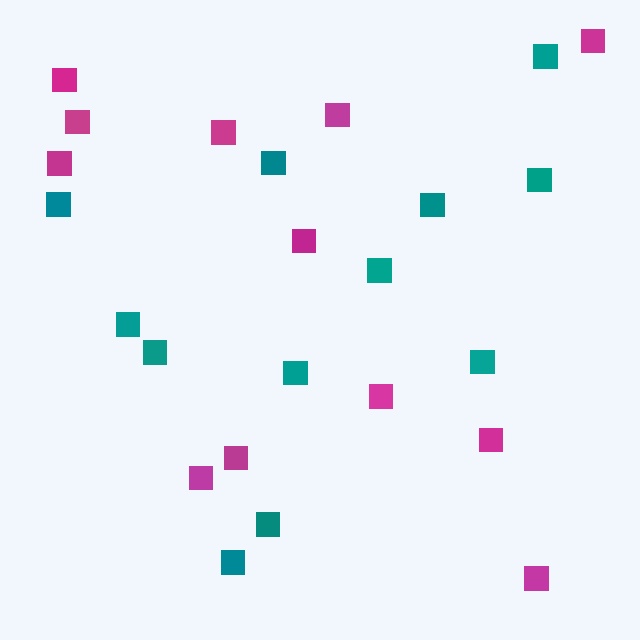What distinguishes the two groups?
There are 2 groups: one group of magenta squares (12) and one group of teal squares (12).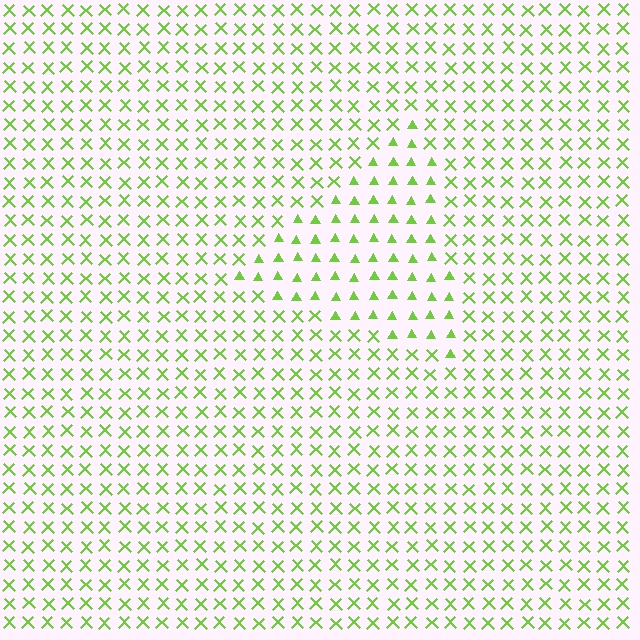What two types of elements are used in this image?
The image uses triangles inside the triangle region and X marks outside it.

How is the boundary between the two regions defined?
The boundary is defined by a change in element shape: triangles inside vs. X marks outside. All elements share the same color and spacing.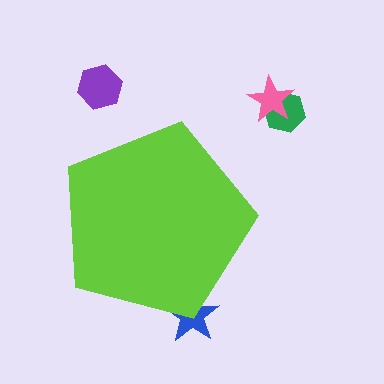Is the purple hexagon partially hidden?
No, the purple hexagon is fully visible.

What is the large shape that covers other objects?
A lime pentagon.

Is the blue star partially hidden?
Yes, the blue star is partially hidden behind the lime pentagon.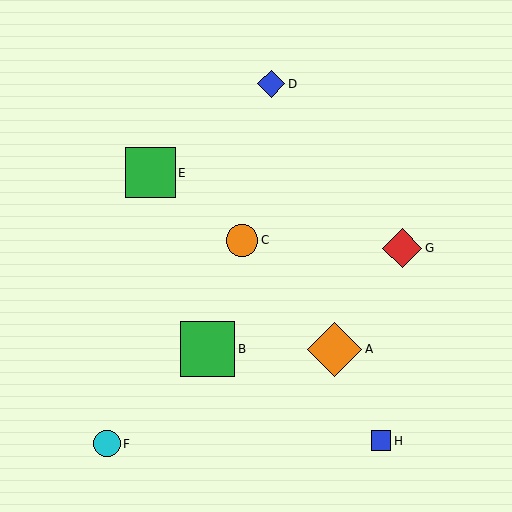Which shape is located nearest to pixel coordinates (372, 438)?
The blue square (labeled H) at (381, 441) is nearest to that location.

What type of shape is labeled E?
Shape E is a green square.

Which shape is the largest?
The green square (labeled B) is the largest.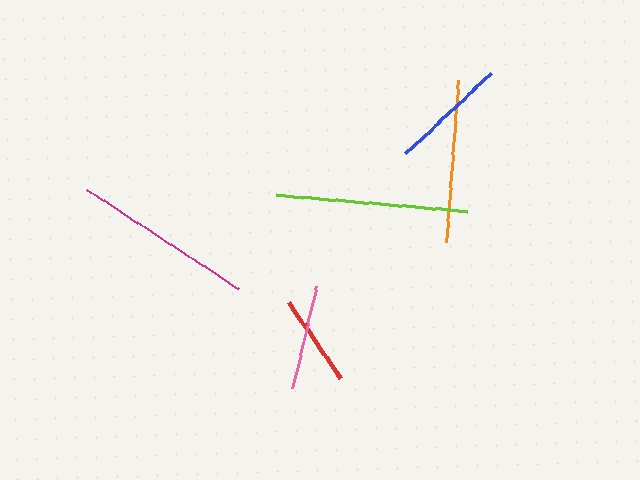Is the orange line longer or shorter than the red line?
The orange line is longer than the red line.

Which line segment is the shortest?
The red line is the shortest at approximately 93 pixels.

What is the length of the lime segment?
The lime segment is approximately 193 pixels long.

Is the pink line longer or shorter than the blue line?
The blue line is longer than the pink line.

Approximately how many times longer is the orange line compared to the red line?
The orange line is approximately 1.8 times the length of the red line.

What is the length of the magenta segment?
The magenta segment is approximately 182 pixels long.